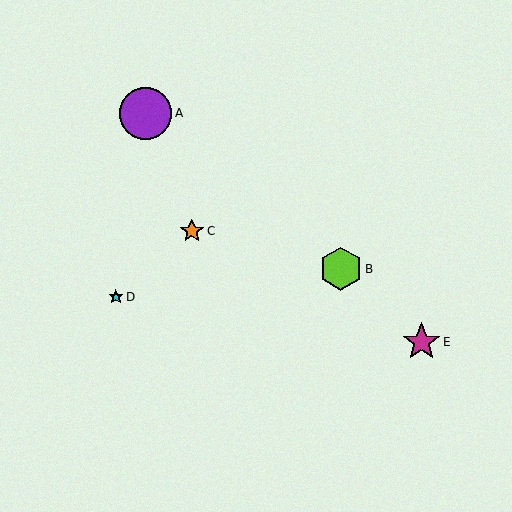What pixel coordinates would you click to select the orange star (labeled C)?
Click at (192, 231) to select the orange star C.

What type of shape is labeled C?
Shape C is an orange star.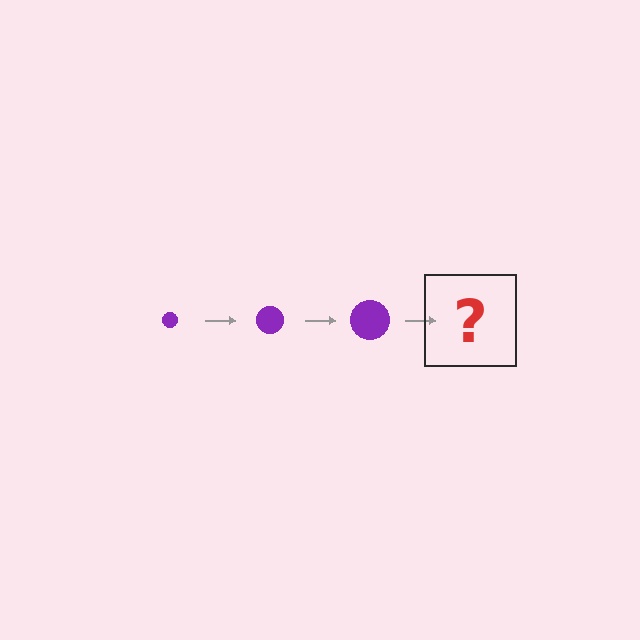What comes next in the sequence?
The next element should be a purple circle, larger than the previous one.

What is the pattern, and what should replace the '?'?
The pattern is that the circle gets progressively larger each step. The '?' should be a purple circle, larger than the previous one.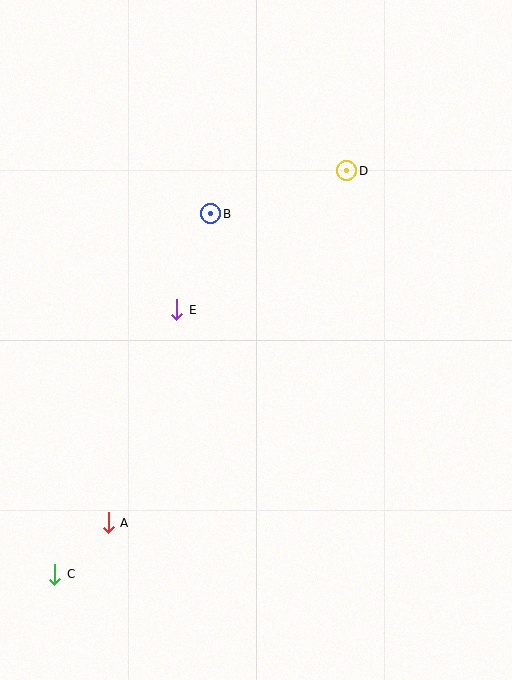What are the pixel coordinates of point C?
Point C is at (55, 574).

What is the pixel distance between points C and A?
The distance between C and A is 74 pixels.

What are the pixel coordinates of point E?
Point E is at (177, 310).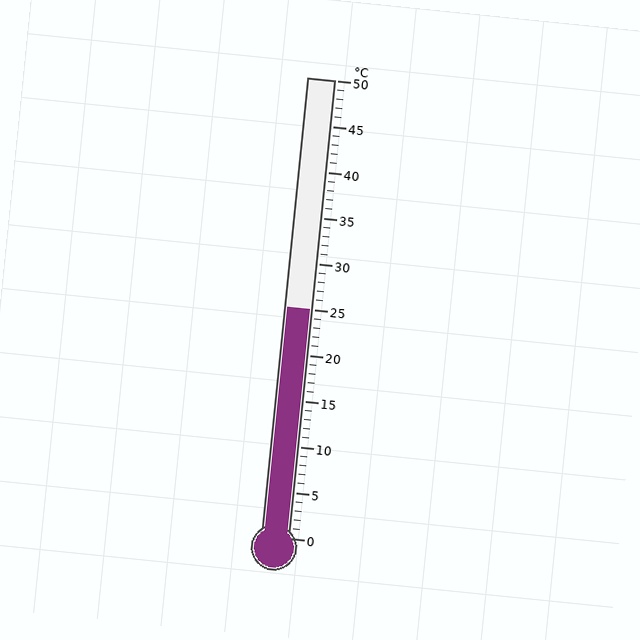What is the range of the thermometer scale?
The thermometer scale ranges from 0°C to 50°C.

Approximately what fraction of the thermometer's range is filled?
The thermometer is filled to approximately 50% of its range.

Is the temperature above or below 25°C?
The temperature is at 25°C.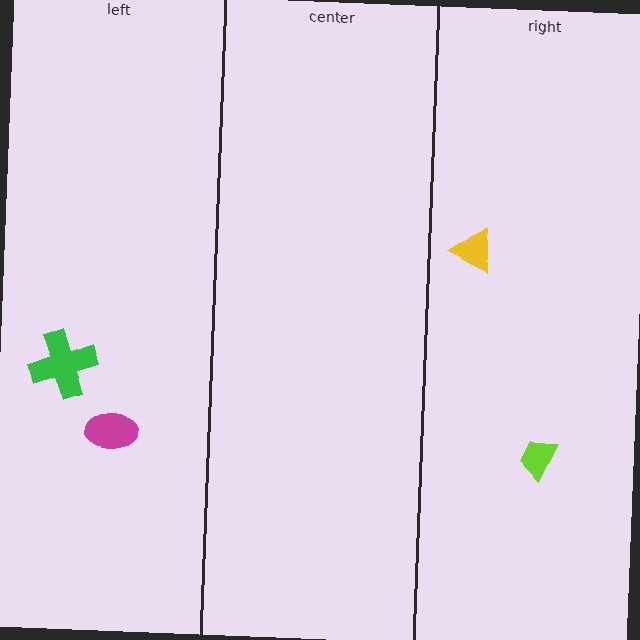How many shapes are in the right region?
2.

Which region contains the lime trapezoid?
The right region.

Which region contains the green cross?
The left region.